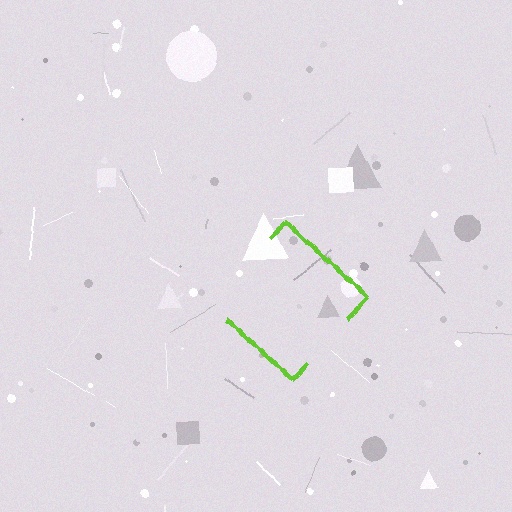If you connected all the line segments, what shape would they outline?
They would outline a diamond.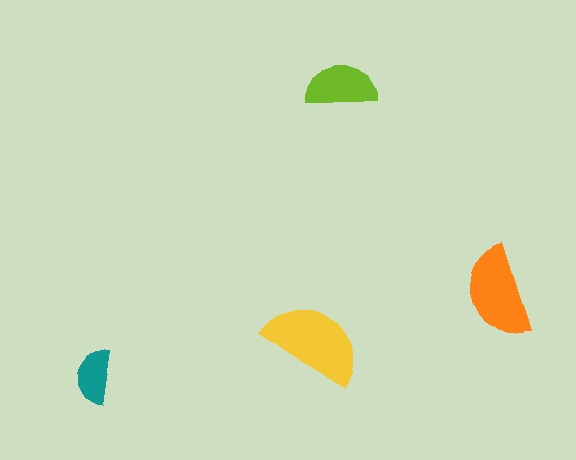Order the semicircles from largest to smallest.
the yellow one, the orange one, the lime one, the teal one.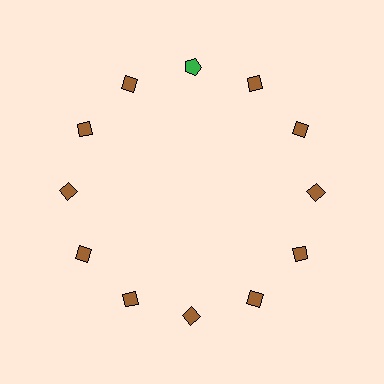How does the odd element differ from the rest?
It differs in both color (green instead of brown) and shape (pentagon instead of diamond).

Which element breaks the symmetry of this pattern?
The green pentagon at roughly the 12 o'clock position breaks the symmetry. All other shapes are brown diamonds.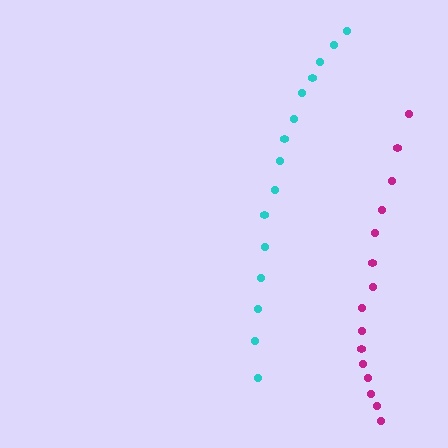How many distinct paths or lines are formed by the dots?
There are 2 distinct paths.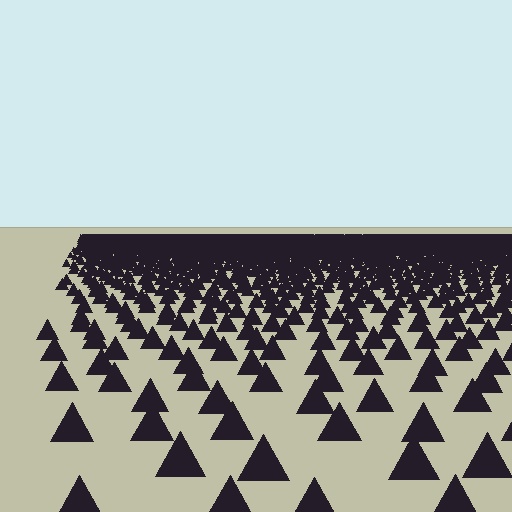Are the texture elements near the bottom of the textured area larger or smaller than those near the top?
Larger. Near the bottom, elements are closer to the viewer and appear at a bigger on-screen size.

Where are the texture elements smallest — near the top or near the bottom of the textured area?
Near the top.